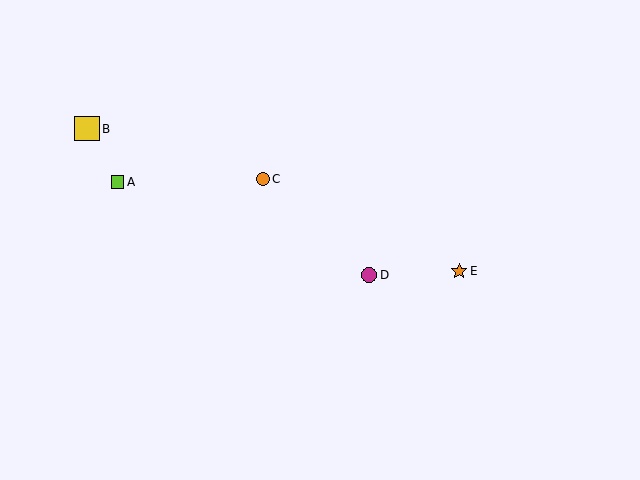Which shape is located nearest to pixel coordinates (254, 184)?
The orange circle (labeled C) at (263, 179) is nearest to that location.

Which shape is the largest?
The yellow square (labeled B) is the largest.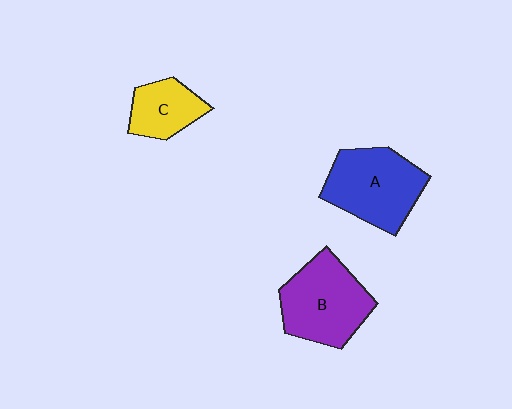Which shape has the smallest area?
Shape C (yellow).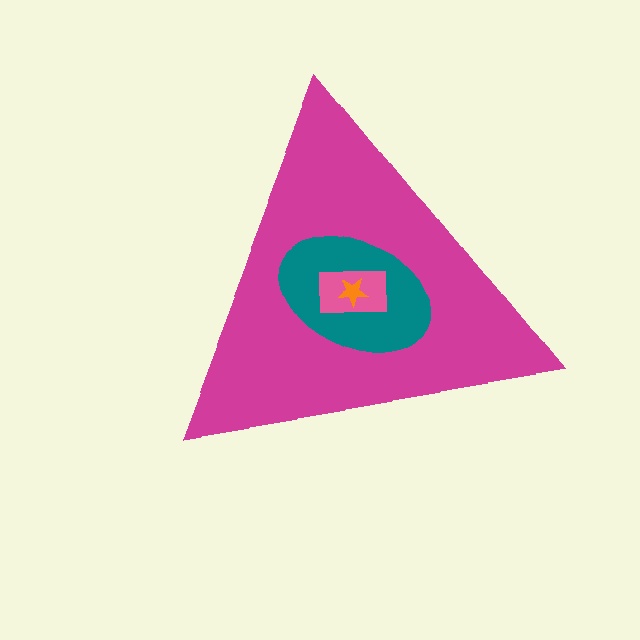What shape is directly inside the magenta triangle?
The teal ellipse.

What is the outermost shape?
The magenta triangle.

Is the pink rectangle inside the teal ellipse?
Yes.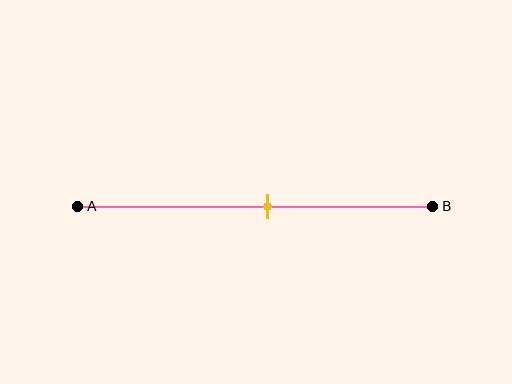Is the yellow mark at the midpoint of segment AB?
No, the mark is at about 55% from A, not at the 50% midpoint.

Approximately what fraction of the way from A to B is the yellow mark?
The yellow mark is approximately 55% of the way from A to B.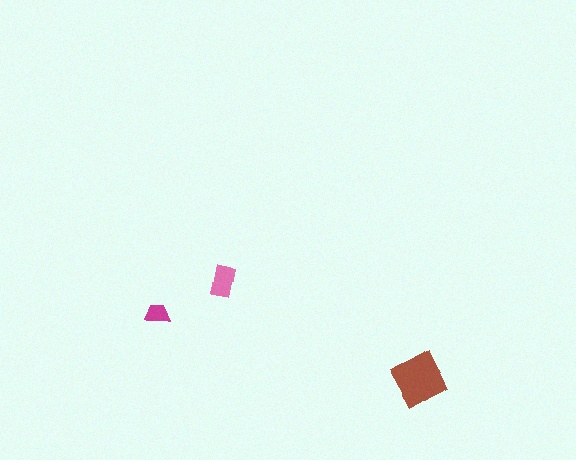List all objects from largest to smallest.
The brown square, the pink rectangle, the magenta trapezoid.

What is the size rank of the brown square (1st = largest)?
1st.